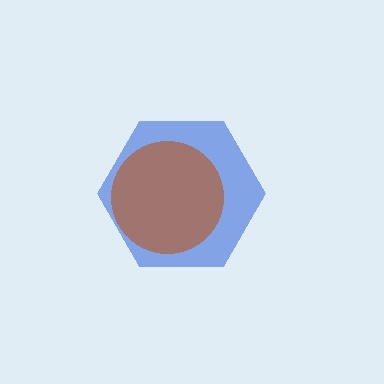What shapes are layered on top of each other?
The layered shapes are: a blue hexagon, a brown circle.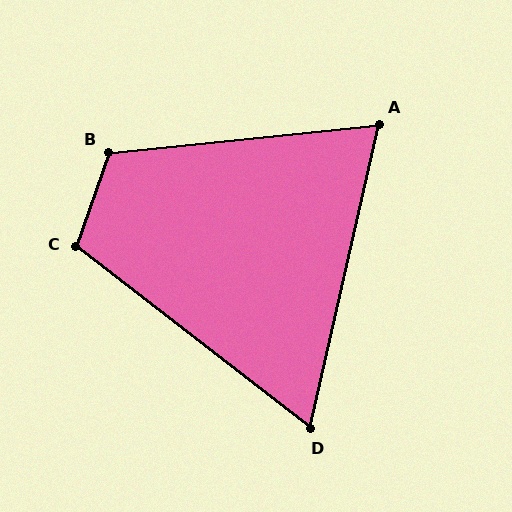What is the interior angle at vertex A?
Approximately 71 degrees (acute).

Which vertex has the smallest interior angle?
D, at approximately 65 degrees.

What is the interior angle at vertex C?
Approximately 109 degrees (obtuse).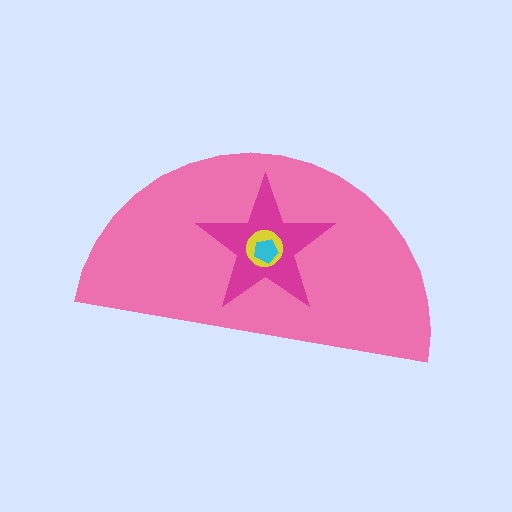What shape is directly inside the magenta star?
The yellow circle.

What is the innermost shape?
The cyan pentagon.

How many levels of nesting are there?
4.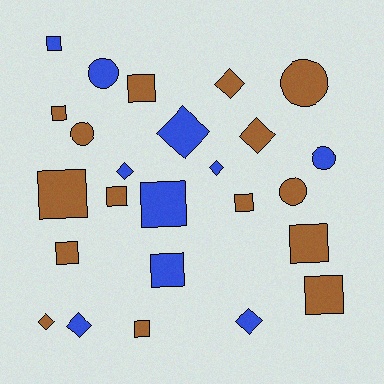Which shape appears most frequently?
Square, with 12 objects.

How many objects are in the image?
There are 25 objects.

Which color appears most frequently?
Brown, with 15 objects.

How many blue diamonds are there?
There are 5 blue diamonds.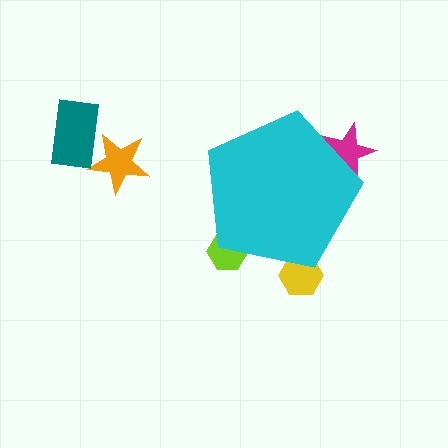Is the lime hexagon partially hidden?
Yes, the lime hexagon is partially hidden behind the cyan pentagon.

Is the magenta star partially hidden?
Yes, the magenta star is partially hidden behind the cyan pentagon.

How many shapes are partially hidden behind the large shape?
3 shapes are partially hidden.